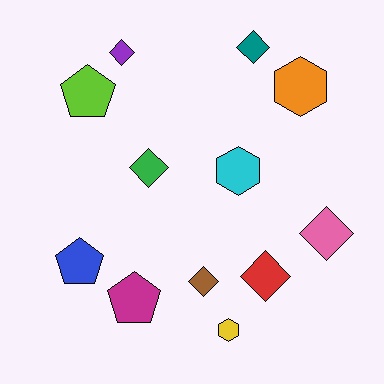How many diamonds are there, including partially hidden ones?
There are 6 diamonds.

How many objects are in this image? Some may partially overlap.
There are 12 objects.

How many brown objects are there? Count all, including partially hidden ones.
There is 1 brown object.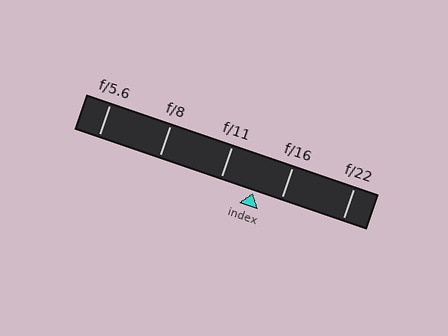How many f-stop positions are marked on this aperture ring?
There are 5 f-stop positions marked.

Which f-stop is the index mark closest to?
The index mark is closest to f/16.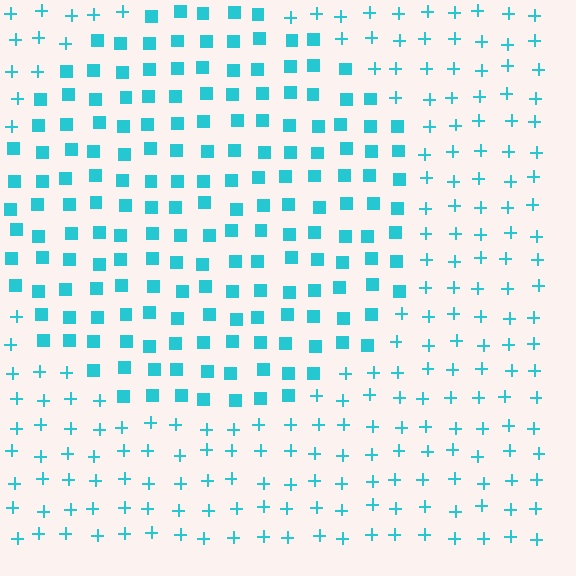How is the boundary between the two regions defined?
The boundary is defined by a change in element shape: squares inside vs. plus signs outside. All elements share the same color and spacing.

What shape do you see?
I see a circle.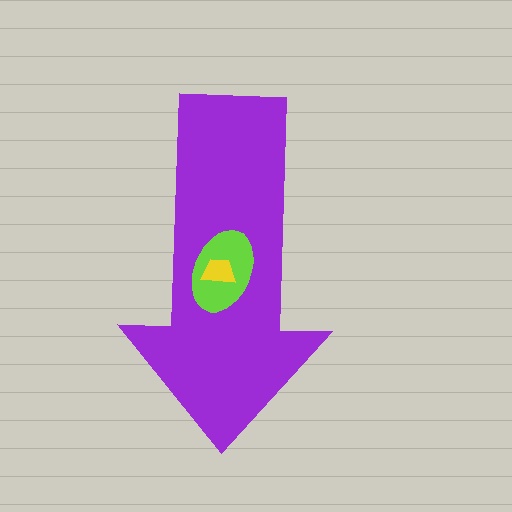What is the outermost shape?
The purple arrow.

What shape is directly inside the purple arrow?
The lime ellipse.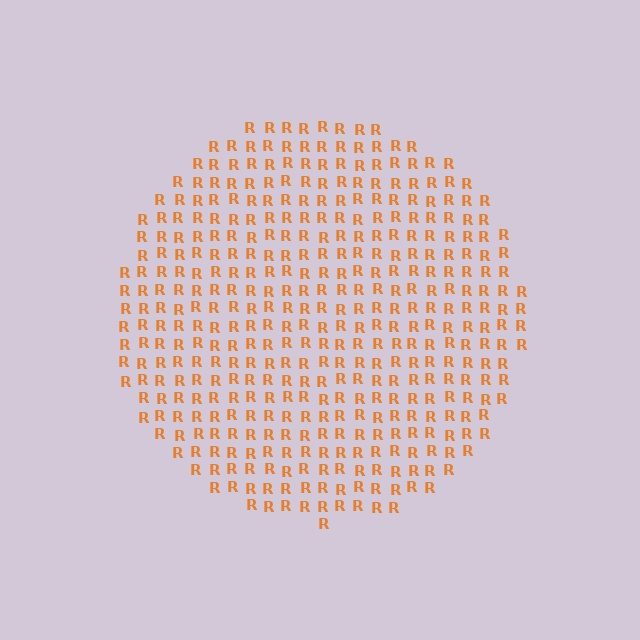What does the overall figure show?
The overall figure shows a circle.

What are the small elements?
The small elements are letter R's.